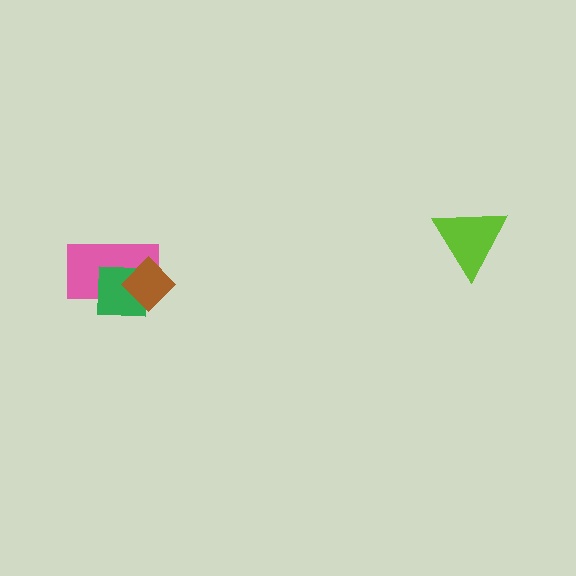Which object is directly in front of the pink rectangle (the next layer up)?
The green square is directly in front of the pink rectangle.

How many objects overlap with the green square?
2 objects overlap with the green square.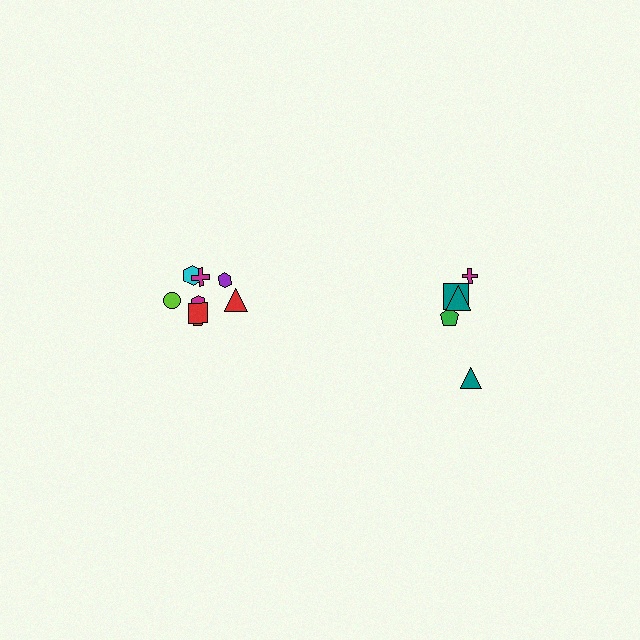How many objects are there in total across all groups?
There are 13 objects.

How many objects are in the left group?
There are 8 objects.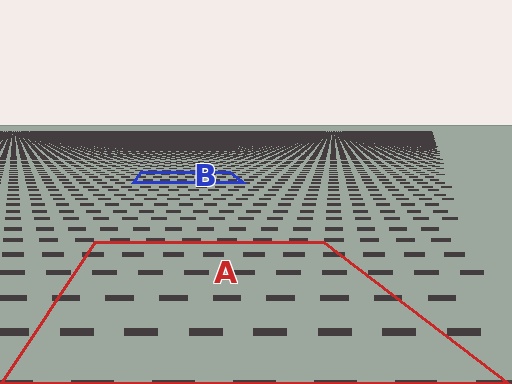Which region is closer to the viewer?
Region A is closer. The texture elements there are larger and more spread out.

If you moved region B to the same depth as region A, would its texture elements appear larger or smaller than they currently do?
They would appear larger. At a closer depth, the same texture elements are projected at a bigger on-screen size.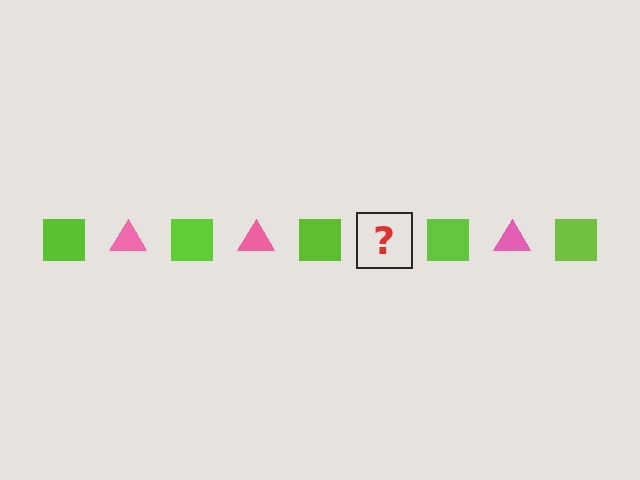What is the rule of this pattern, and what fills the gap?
The rule is that the pattern alternates between lime square and pink triangle. The gap should be filled with a pink triangle.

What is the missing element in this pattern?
The missing element is a pink triangle.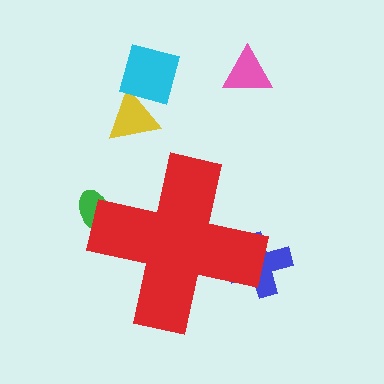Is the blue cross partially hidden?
Yes, the blue cross is partially hidden behind the red cross.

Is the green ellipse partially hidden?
Yes, the green ellipse is partially hidden behind the red cross.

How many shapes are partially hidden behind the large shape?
2 shapes are partially hidden.